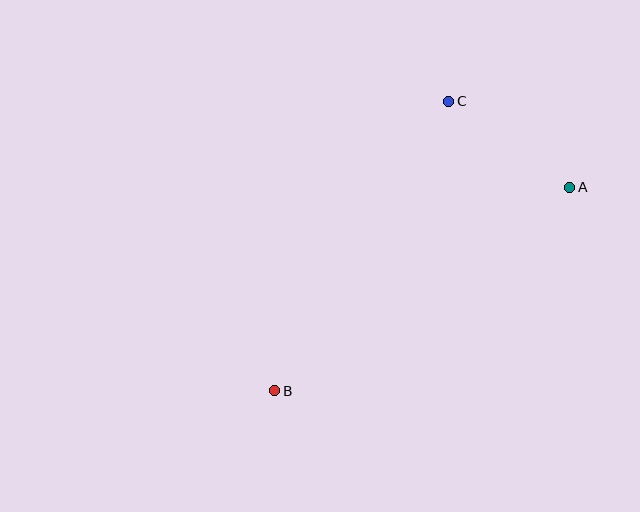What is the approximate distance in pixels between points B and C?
The distance between B and C is approximately 337 pixels.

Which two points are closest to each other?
Points A and C are closest to each other.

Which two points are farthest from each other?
Points A and B are farthest from each other.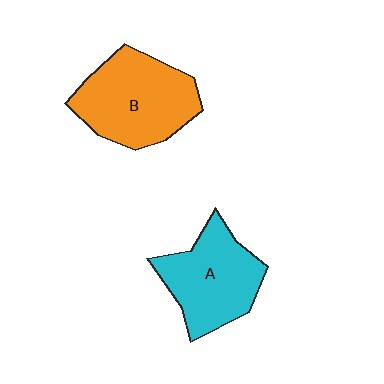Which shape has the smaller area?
Shape A (cyan).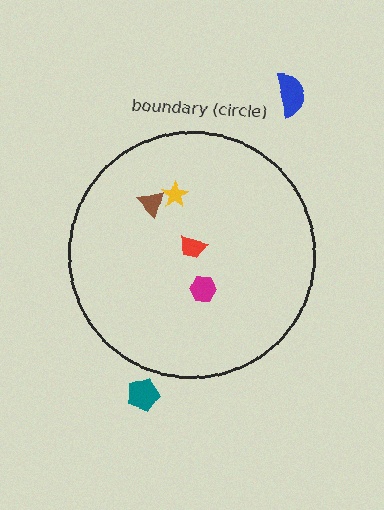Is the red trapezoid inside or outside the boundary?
Inside.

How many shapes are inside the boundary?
4 inside, 2 outside.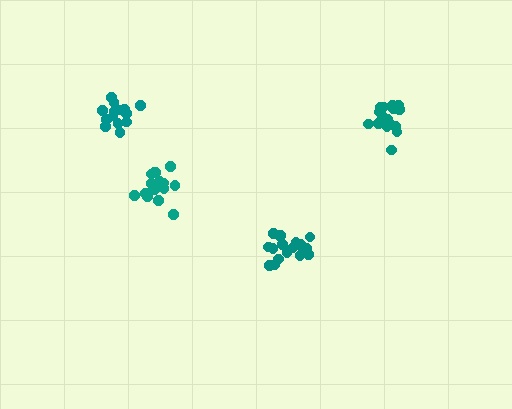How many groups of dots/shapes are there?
There are 4 groups.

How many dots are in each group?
Group 1: 17 dots, Group 2: 18 dots, Group 3: 18 dots, Group 4: 14 dots (67 total).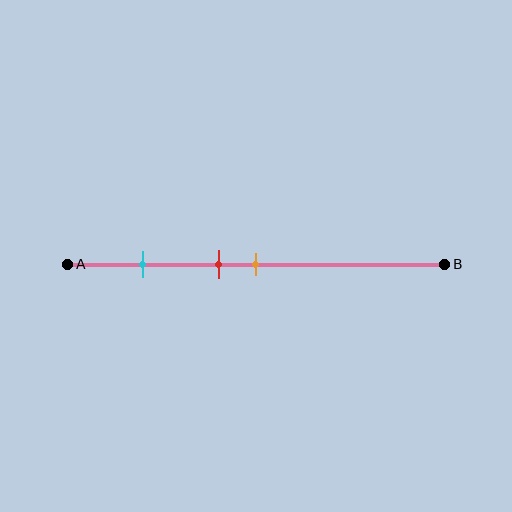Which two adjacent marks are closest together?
The red and orange marks are the closest adjacent pair.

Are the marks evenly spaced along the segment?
No, the marks are not evenly spaced.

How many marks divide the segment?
There are 3 marks dividing the segment.